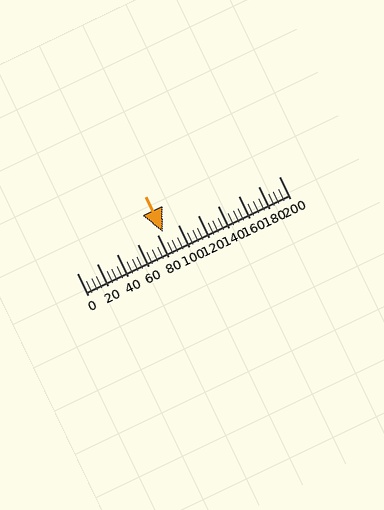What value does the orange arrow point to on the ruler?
The orange arrow points to approximately 85.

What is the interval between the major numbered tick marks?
The major tick marks are spaced 20 units apart.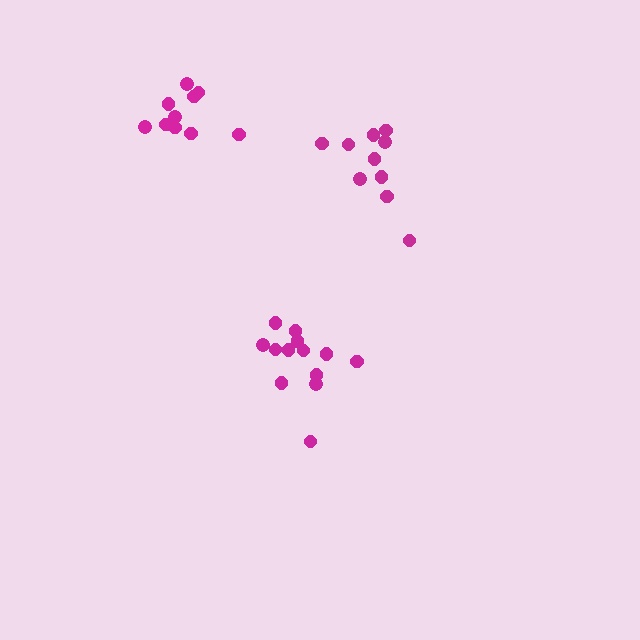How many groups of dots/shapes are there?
There are 3 groups.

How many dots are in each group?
Group 1: 13 dots, Group 2: 10 dots, Group 3: 10 dots (33 total).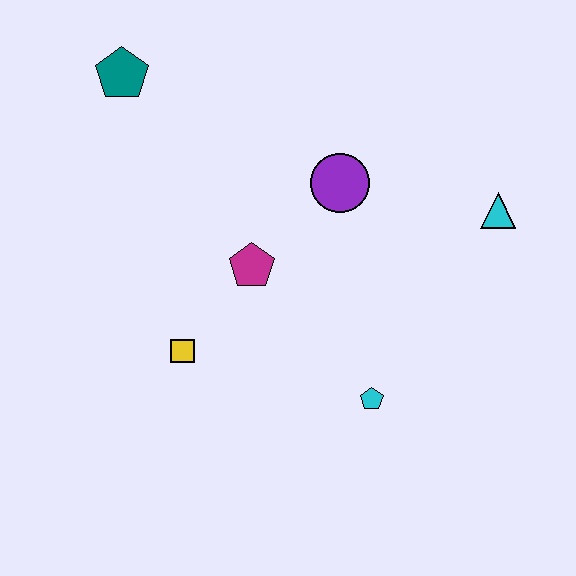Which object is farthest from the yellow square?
The cyan triangle is farthest from the yellow square.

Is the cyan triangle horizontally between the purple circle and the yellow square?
No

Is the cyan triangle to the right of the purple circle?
Yes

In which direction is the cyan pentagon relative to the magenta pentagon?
The cyan pentagon is below the magenta pentagon.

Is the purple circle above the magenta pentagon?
Yes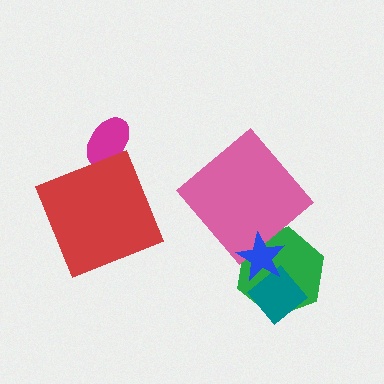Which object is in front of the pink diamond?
The blue star is in front of the pink diamond.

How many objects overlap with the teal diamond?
2 objects overlap with the teal diamond.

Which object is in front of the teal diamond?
The blue star is in front of the teal diamond.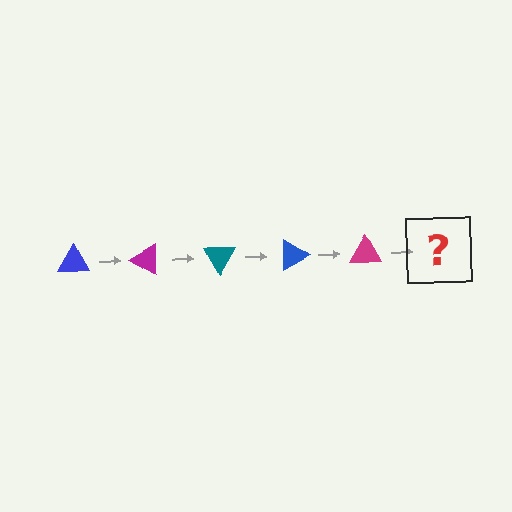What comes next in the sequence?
The next element should be a teal triangle, rotated 150 degrees from the start.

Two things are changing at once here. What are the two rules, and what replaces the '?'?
The two rules are that it rotates 30 degrees each step and the color cycles through blue, magenta, and teal. The '?' should be a teal triangle, rotated 150 degrees from the start.